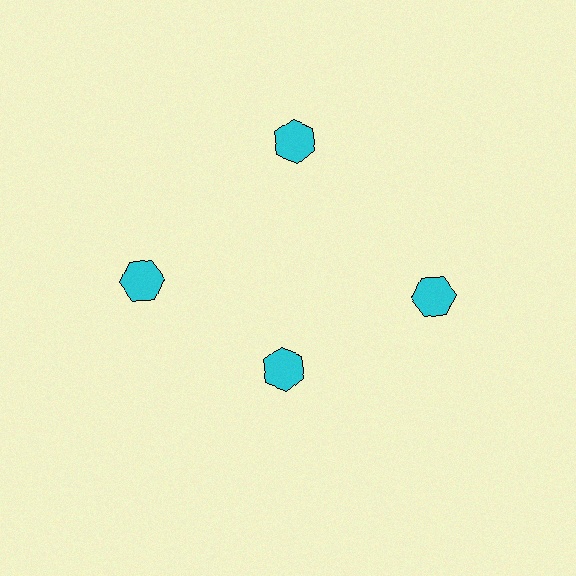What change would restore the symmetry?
The symmetry would be restored by moving it outward, back onto the ring so that all 4 hexagons sit at equal angles and equal distance from the center.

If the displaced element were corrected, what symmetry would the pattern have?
It would have 4-fold rotational symmetry — the pattern would map onto itself every 90 degrees.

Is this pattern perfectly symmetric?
No. The 4 cyan hexagons are arranged in a ring, but one element near the 6 o'clock position is pulled inward toward the center, breaking the 4-fold rotational symmetry.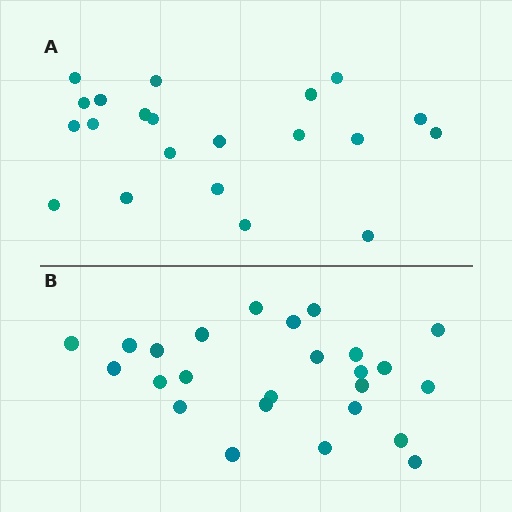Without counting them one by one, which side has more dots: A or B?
Region B (the bottom region) has more dots.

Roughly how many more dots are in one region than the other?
Region B has about 4 more dots than region A.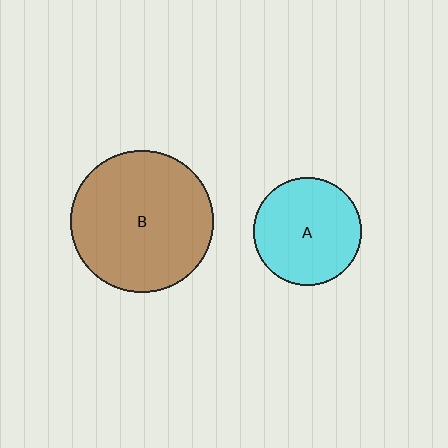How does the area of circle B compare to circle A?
Approximately 1.7 times.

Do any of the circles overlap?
No, none of the circles overlap.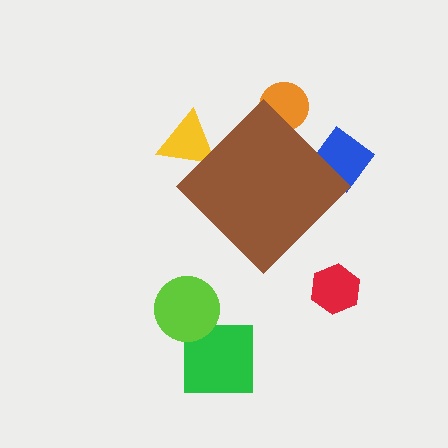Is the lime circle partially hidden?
No, the lime circle is fully visible.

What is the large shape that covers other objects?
A brown diamond.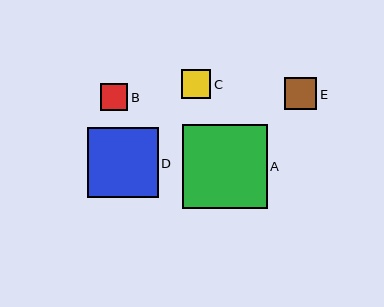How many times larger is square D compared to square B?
Square D is approximately 2.6 times the size of square B.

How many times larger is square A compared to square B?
Square A is approximately 3.1 times the size of square B.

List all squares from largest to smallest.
From largest to smallest: A, D, E, C, B.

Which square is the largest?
Square A is the largest with a size of approximately 84 pixels.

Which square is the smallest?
Square B is the smallest with a size of approximately 27 pixels.